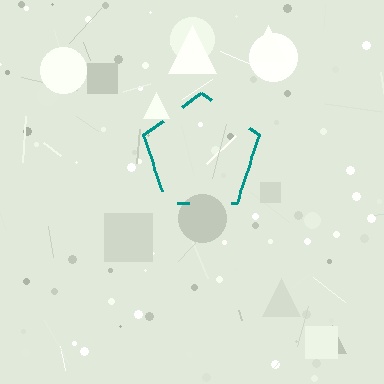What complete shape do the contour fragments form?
The contour fragments form a pentagon.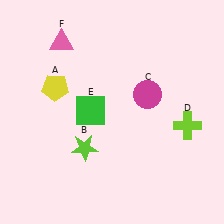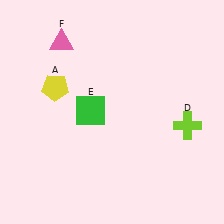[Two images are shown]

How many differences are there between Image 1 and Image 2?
There are 2 differences between the two images.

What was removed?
The lime star (B), the magenta circle (C) were removed in Image 2.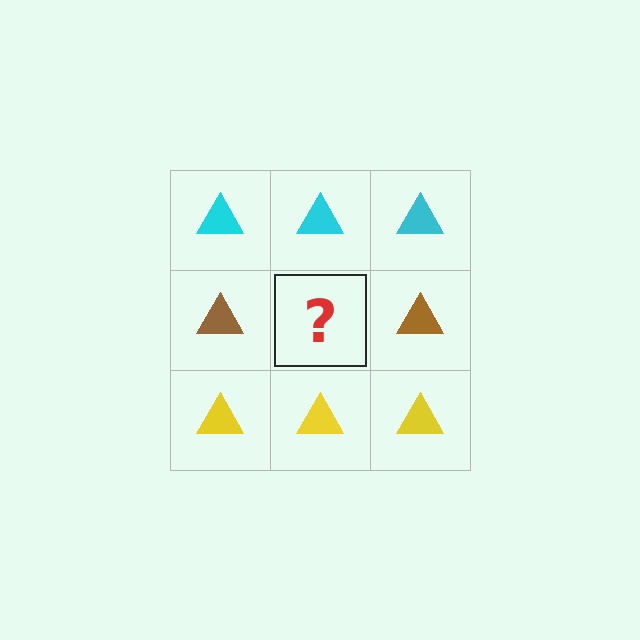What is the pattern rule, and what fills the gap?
The rule is that each row has a consistent color. The gap should be filled with a brown triangle.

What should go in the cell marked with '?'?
The missing cell should contain a brown triangle.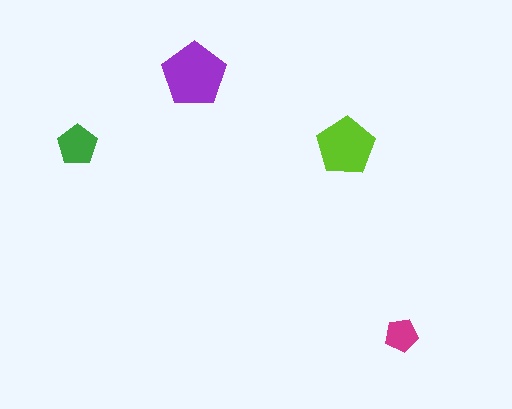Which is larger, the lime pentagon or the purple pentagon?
The purple one.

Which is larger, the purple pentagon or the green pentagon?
The purple one.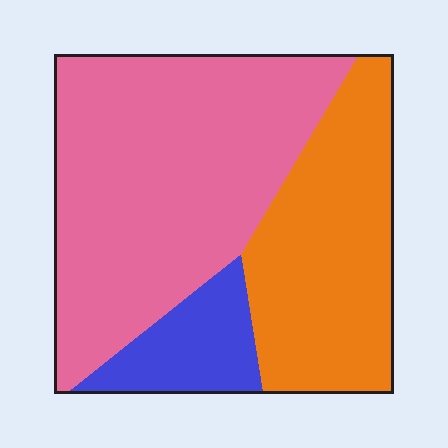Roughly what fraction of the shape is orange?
Orange covers around 35% of the shape.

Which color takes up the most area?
Pink, at roughly 55%.